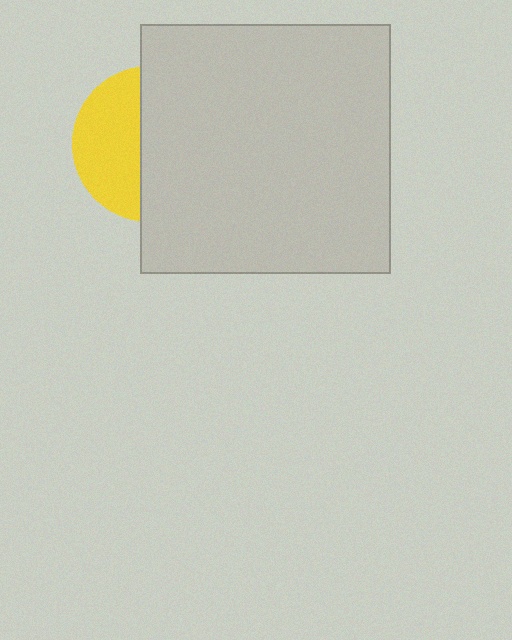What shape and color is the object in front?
The object in front is a light gray square.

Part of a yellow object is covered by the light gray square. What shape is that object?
It is a circle.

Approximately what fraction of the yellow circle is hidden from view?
Roughly 59% of the yellow circle is hidden behind the light gray square.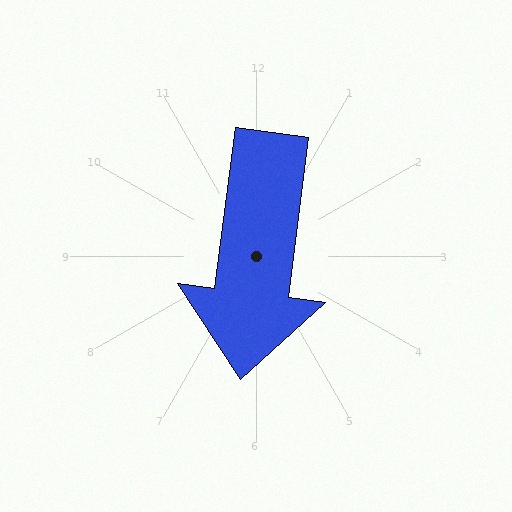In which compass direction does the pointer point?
South.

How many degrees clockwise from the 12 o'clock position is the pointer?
Approximately 187 degrees.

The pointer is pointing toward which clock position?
Roughly 6 o'clock.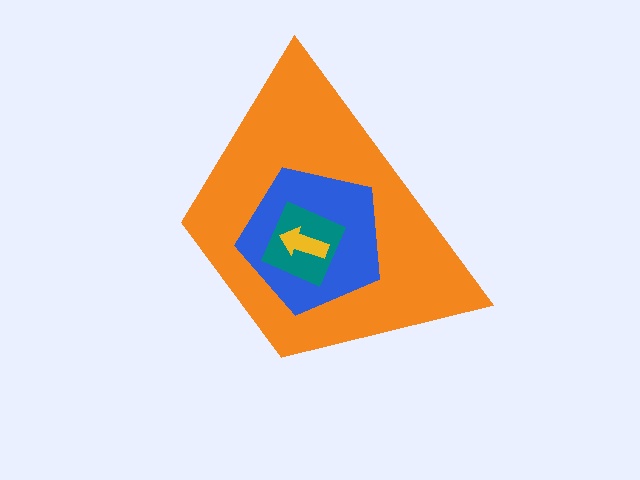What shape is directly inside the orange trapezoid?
The blue pentagon.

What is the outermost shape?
The orange trapezoid.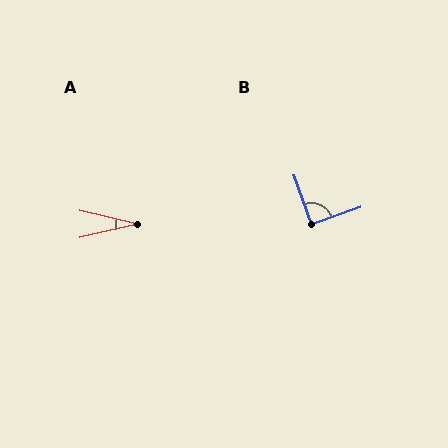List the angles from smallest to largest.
A (27°), B (90°).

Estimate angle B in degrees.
Approximately 90 degrees.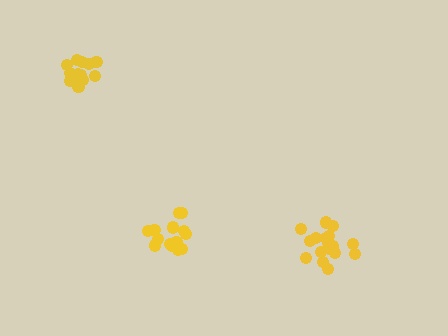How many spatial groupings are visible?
There are 3 spatial groupings.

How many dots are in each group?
Group 1: 18 dots, Group 2: 15 dots, Group 3: 18 dots (51 total).